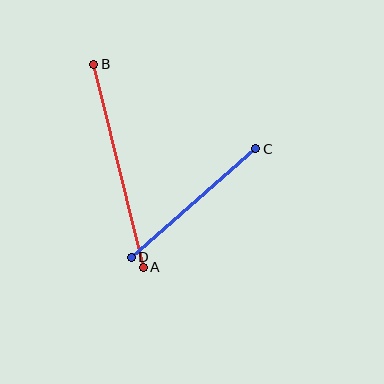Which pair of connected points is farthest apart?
Points A and B are farthest apart.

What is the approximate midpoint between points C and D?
The midpoint is at approximately (194, 203) pixels.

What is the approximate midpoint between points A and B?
The midpoint is at approximately (119, 166) pixels.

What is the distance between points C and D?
The distance is approximately 165 pixels.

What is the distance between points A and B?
The distance is approximately 209 pixels.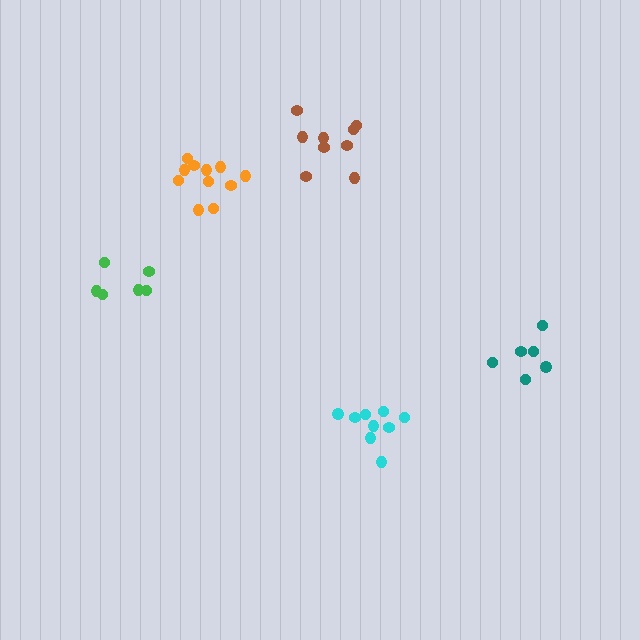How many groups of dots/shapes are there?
There are 5 groups.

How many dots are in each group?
Group 1: 9 dots, Group 2: 6 dots, Group 3: 11 dots, Group 4: 9 dots, Group 5: 6 dots (41 total).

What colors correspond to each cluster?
The clusters are colored: cyan, green, orange, brown, teal.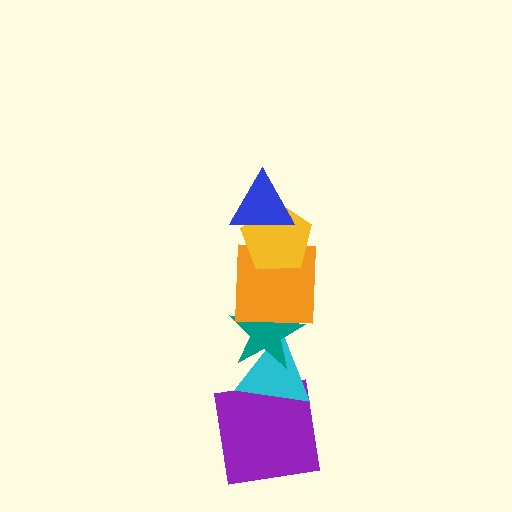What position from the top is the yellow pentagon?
The yellow pentagon is 2nd from the top.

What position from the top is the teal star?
The teal star is 4th from the top.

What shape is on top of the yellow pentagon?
The blue triangle is on top of the yellow pentagon.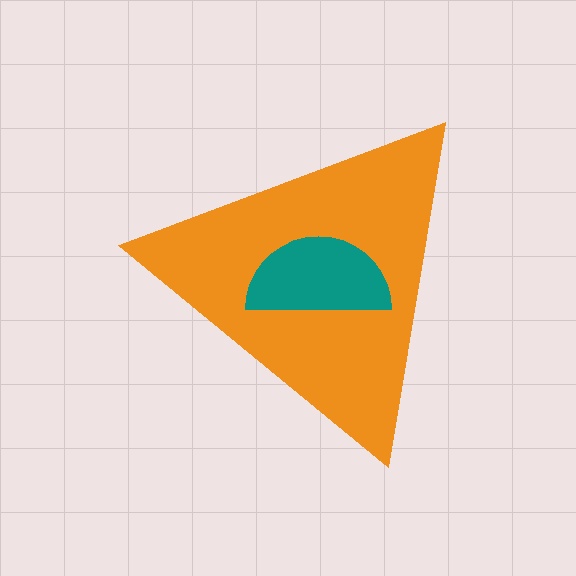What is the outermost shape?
The orange triangle.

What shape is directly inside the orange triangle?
The teal semicircle.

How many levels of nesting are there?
2.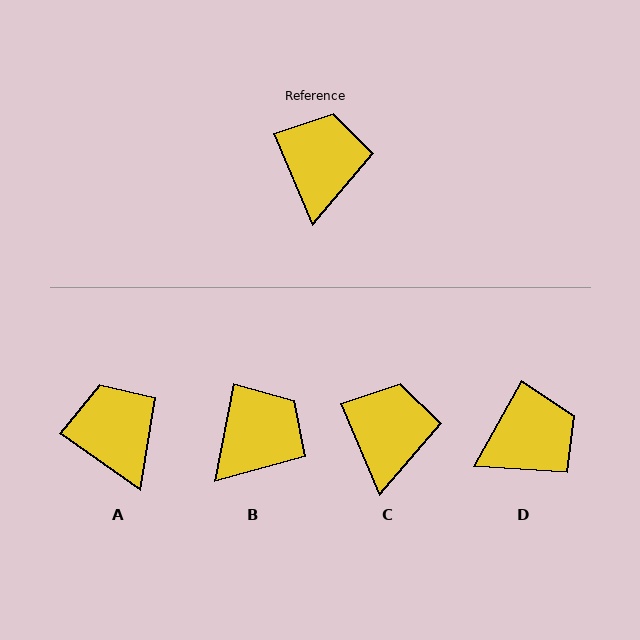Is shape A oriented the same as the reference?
No, it is off by about 32 degrees.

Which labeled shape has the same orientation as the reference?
C.